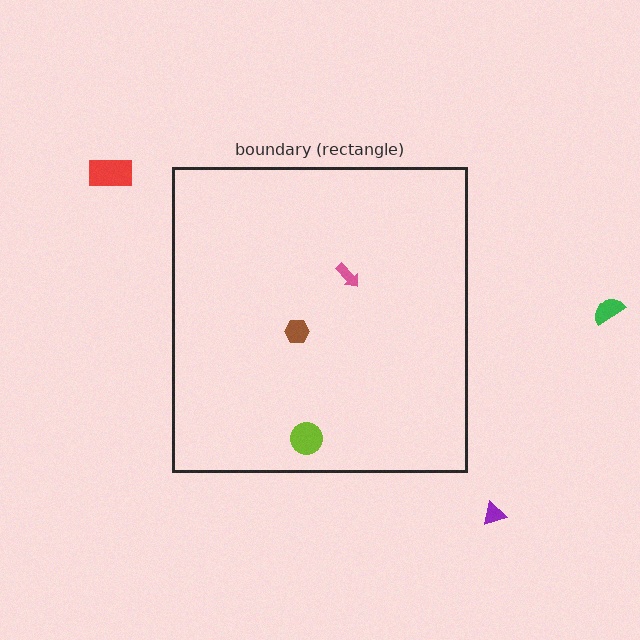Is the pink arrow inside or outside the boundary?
Inside.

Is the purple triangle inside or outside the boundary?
Outside.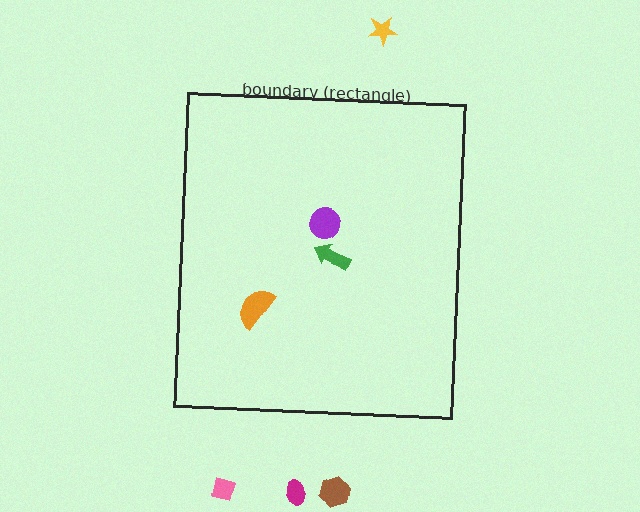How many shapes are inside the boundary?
3 inside, 4 outside.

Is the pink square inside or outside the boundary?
Outside.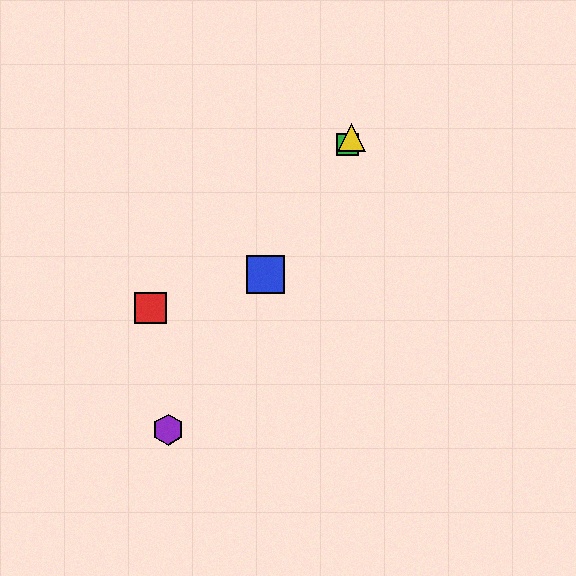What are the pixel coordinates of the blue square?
The blue square is at (266, 275).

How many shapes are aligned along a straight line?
4 shapes (the blue square, the green square, the yellow triangle, the purple hexagon) are aligned along a straight line.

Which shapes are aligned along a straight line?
The blue square, the green square, the yellow triangle, the purple hexagon are aligned along a straight line.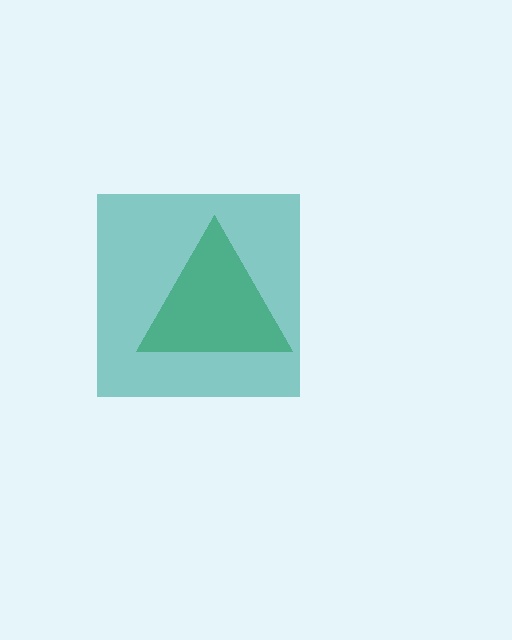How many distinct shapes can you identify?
There are 2 distinct shapes: a green triangle, a teal square.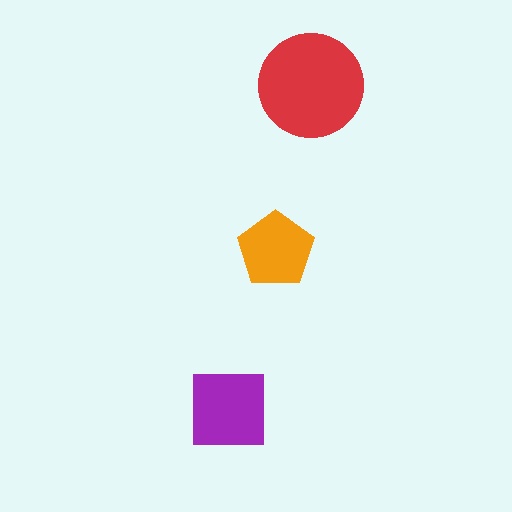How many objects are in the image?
There are 3 objects in the image.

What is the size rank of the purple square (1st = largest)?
2nd.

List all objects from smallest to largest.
The orange pentagon, the purple square, the red circle.